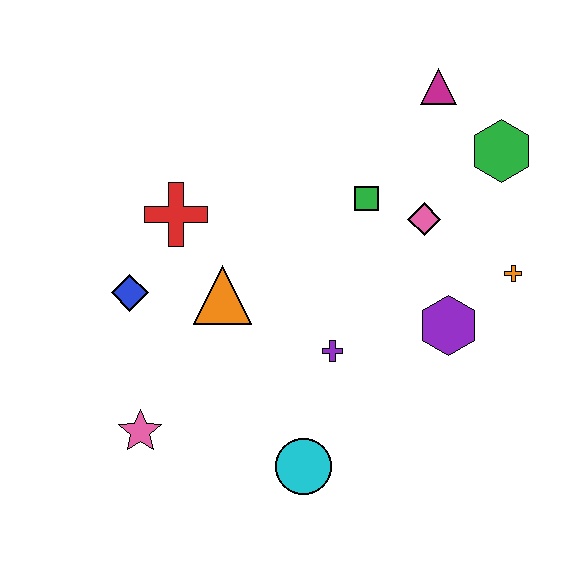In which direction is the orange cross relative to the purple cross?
The orange cross is to the right of the purple cross.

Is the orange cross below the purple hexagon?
No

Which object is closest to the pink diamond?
The green square is closest to the pink diamond.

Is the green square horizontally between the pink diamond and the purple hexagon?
No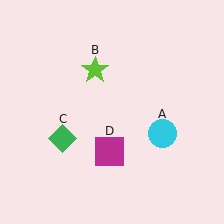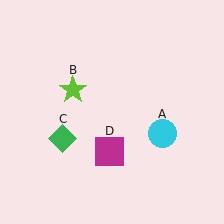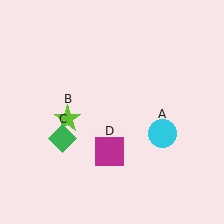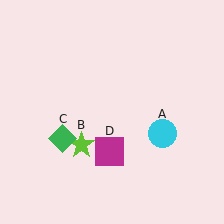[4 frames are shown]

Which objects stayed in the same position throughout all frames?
Cyan circle (object A) and green diamond (object C) and magenta square (object D) remained stationary.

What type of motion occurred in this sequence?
The lime star (object B) rotated counterclockwise around the center of the scene.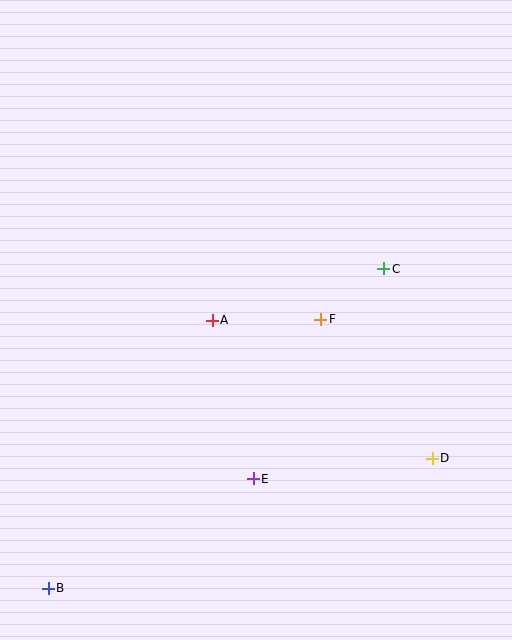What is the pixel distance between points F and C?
The distance between F and C is 81 pixels.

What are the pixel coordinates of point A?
Point A is at (212, 320).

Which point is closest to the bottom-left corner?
Point B is closest to the bottom-left corner.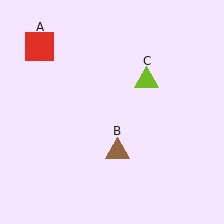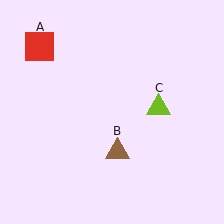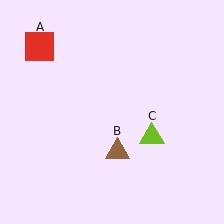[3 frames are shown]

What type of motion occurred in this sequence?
The lime triangle (object C) rotated clockwise around the center of the scene.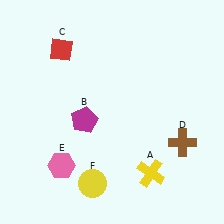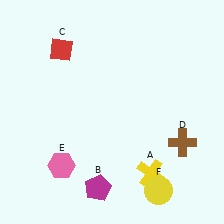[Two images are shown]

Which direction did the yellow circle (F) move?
The yellow circle (F) moved right.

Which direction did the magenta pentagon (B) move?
The magenta pentagon (B) moved down.